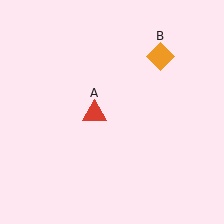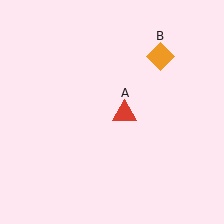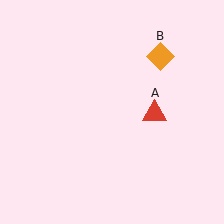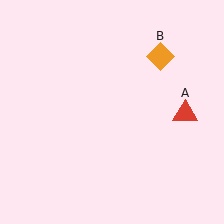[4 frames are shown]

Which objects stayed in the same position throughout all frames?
Orange diamond (object B) remained stationary.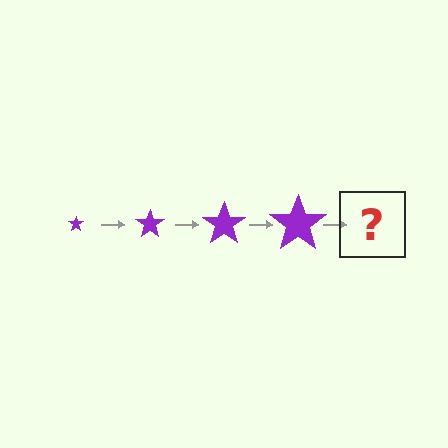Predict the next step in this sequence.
The next step is a purple star, larger than the previous one.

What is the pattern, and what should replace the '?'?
The pattern is that the star gets progressively larger each step. The '?' should be a purple star, larger than the previous one.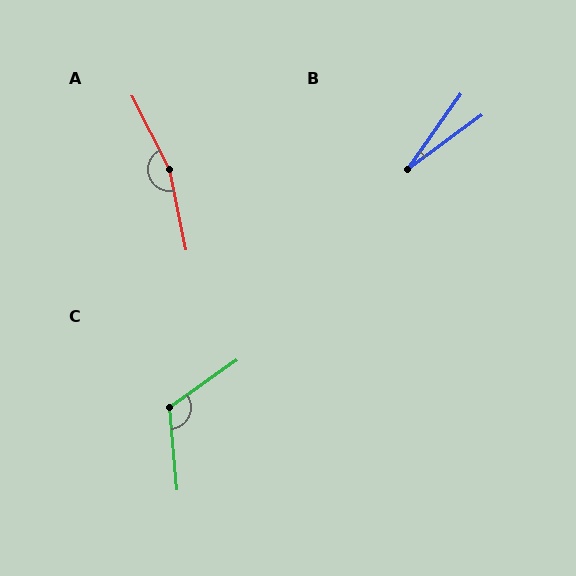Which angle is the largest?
A, at approximately 165 degrees.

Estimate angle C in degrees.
Approximately 120 degrees.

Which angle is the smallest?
B, at approximately 18 degrees.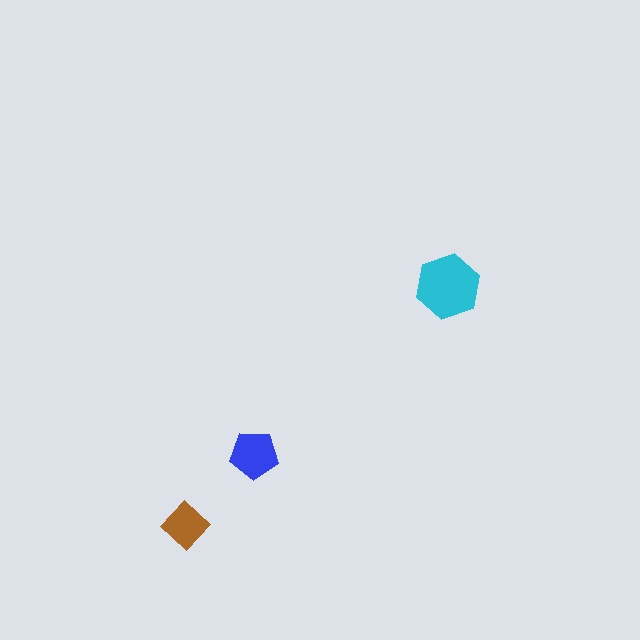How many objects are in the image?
There are 3 objects in the image.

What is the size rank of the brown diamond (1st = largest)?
3rd.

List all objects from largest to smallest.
The cyan hexagon, the blue pentagon, the brown diamond.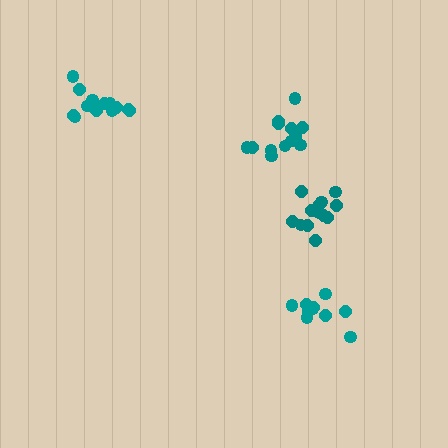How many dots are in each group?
Group 1: 10 dots, Group 2: 13 dots, Group 3: 13 dots, Group 4: 13 dots (49 total).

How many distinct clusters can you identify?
There are 4 distinct clusters.